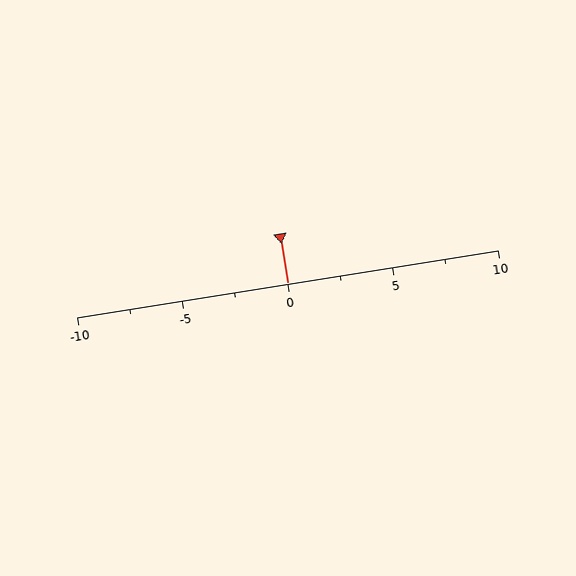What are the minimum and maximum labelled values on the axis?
The axis runs from -10 to 10.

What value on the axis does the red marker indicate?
The marker indicates approximately 0.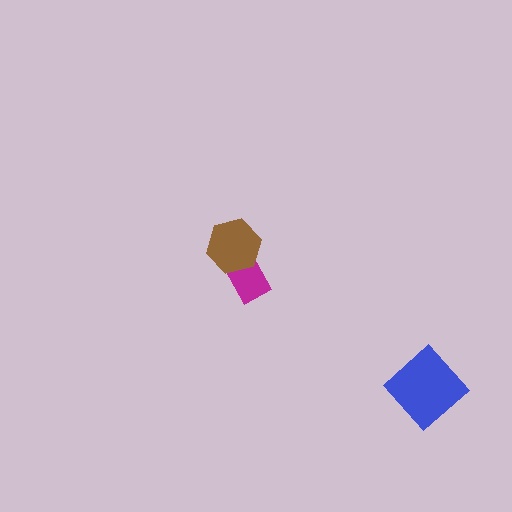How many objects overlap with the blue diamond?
0 objects overlap with the blue diamond.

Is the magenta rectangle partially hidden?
Yes, it is partially covered by another shape.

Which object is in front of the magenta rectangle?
The brown hexagon is in front of the magenta rectangle.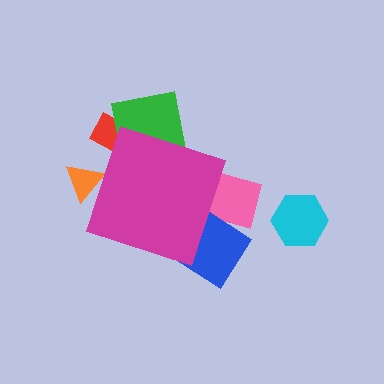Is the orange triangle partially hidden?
Yes, the orange triangle is partially hidden behind the magenta diamond.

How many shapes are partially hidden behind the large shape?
5 shapes are partially hidden.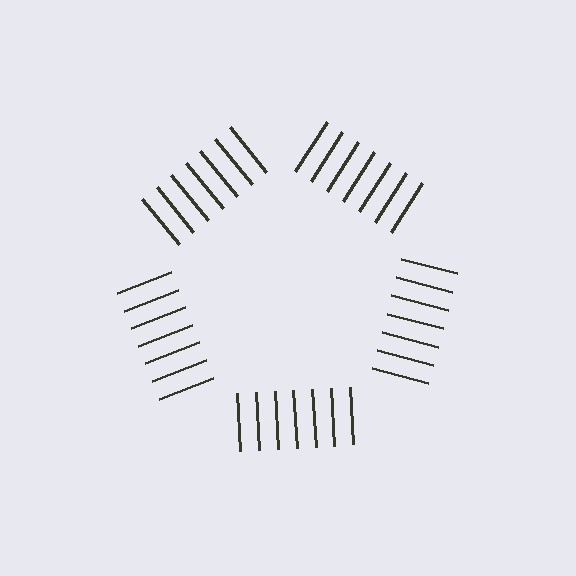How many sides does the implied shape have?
5 sides — the line-ends trace a pentagon.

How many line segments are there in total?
35 — 7 along each of the 5 edges.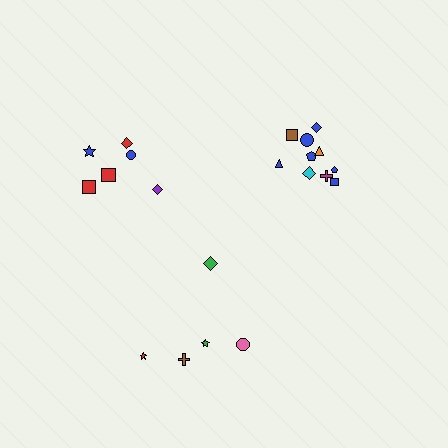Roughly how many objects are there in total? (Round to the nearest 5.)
Roughly 20 objects in total.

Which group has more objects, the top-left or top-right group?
The top-right group.